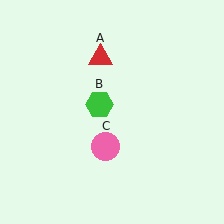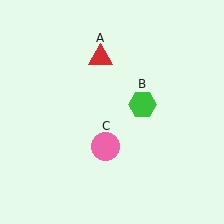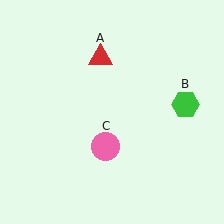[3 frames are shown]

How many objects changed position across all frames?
1 object changed position: green hexagon (object B).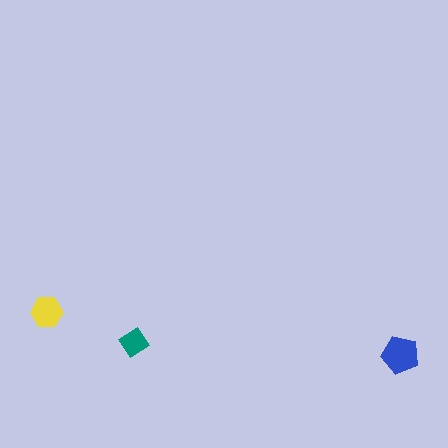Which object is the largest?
The blue pentagon.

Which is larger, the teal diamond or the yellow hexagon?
The yellow hexagon.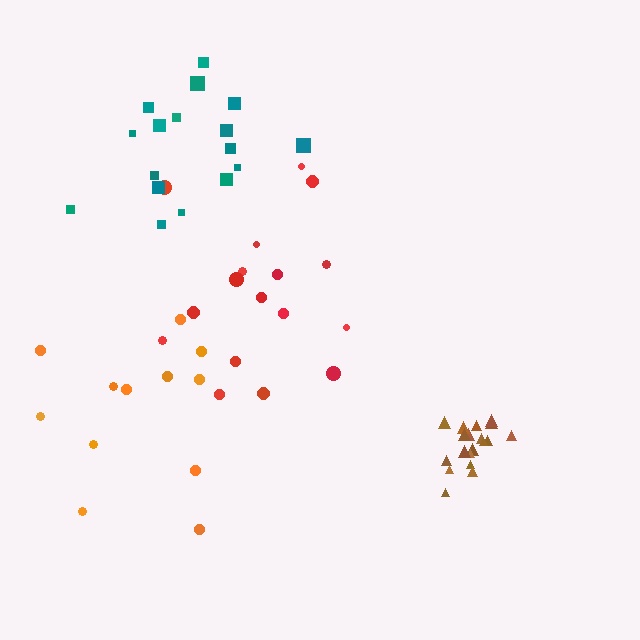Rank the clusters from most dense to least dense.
brown, teal, red, orange.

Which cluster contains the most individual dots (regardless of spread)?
Brown (19).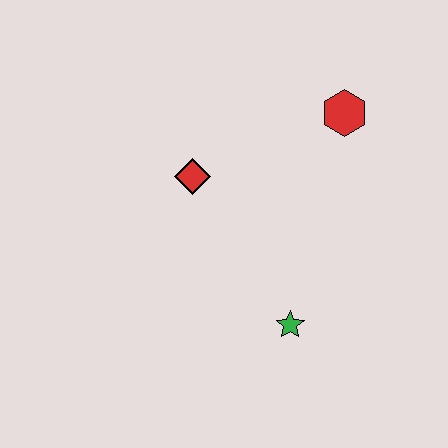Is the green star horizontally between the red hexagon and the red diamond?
Yes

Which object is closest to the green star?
The red diamond is closest to the green star.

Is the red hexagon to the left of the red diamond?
No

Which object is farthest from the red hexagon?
The green star is farthest from the red hexagon.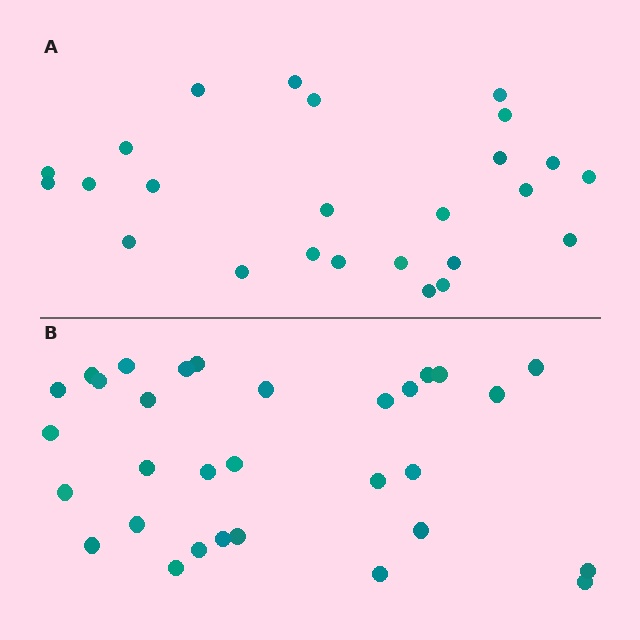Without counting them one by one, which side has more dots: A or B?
Region B (the bottom region) has more dots.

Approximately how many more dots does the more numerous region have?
Region B has about 6 more dots than region A.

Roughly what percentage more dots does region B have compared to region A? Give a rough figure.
About 25% more.